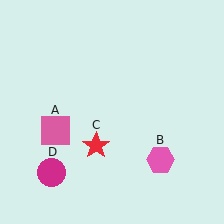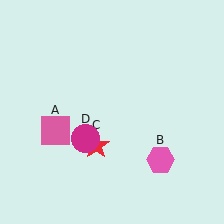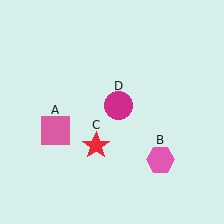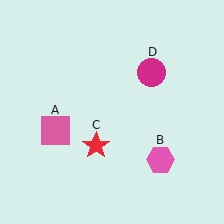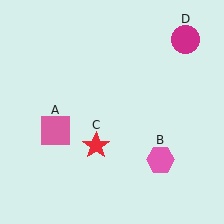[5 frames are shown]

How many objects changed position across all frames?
1 object changed position: magenta circle (object D).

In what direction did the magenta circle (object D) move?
The magenta circle (object D) moved up and to the right.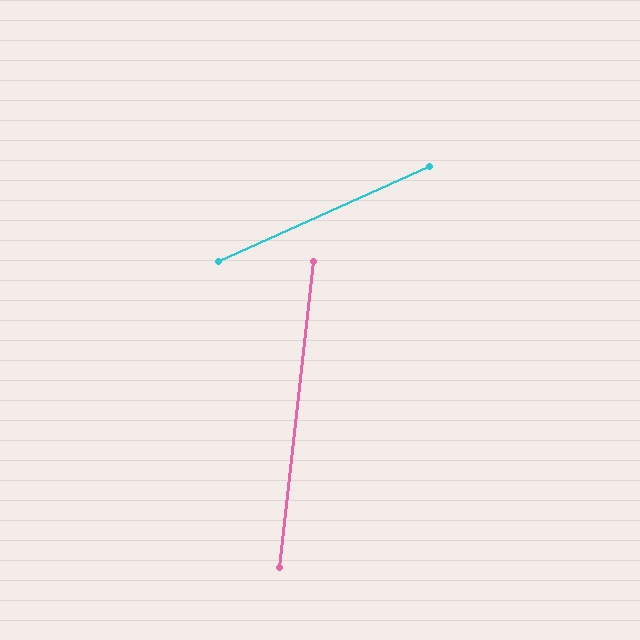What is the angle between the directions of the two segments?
Approximately 59 degrees.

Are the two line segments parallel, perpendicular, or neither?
Neither parallel nor perpendicular — they differ by about 59°.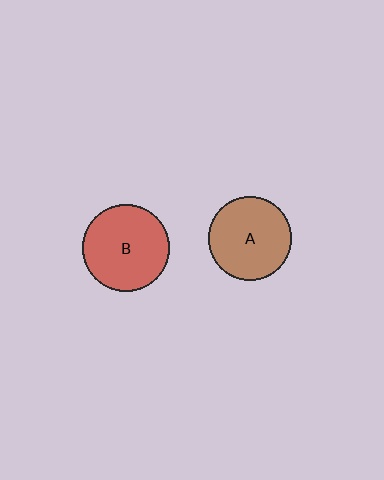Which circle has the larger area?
Circle B (red).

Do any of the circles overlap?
No, none of the circles overlap.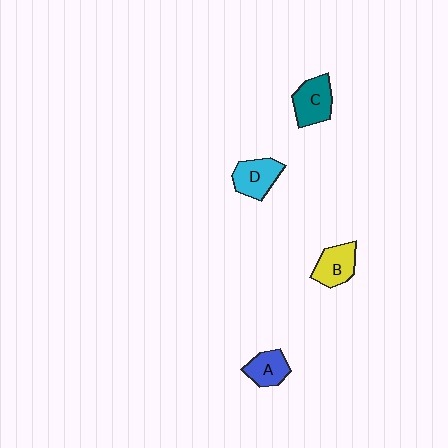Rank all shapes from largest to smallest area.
From largest to smallest: C (teal), D (cyan), B (yellow), A (blue).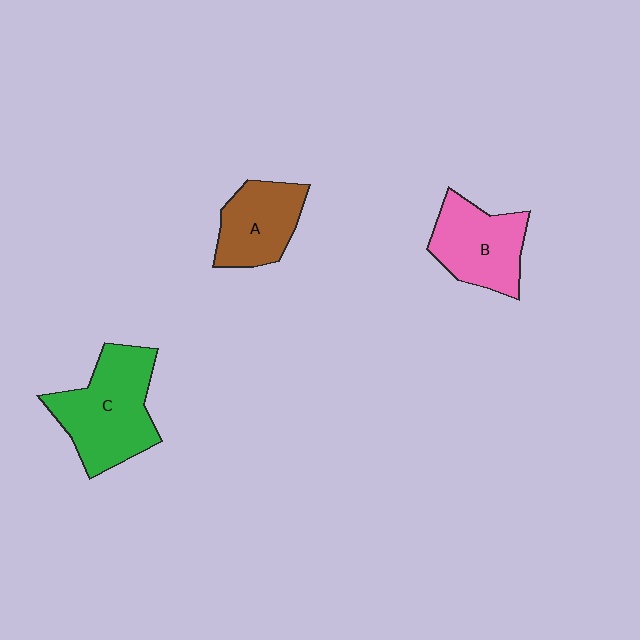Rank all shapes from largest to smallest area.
From largest to smallest: C (green), B (pink), A (brown).